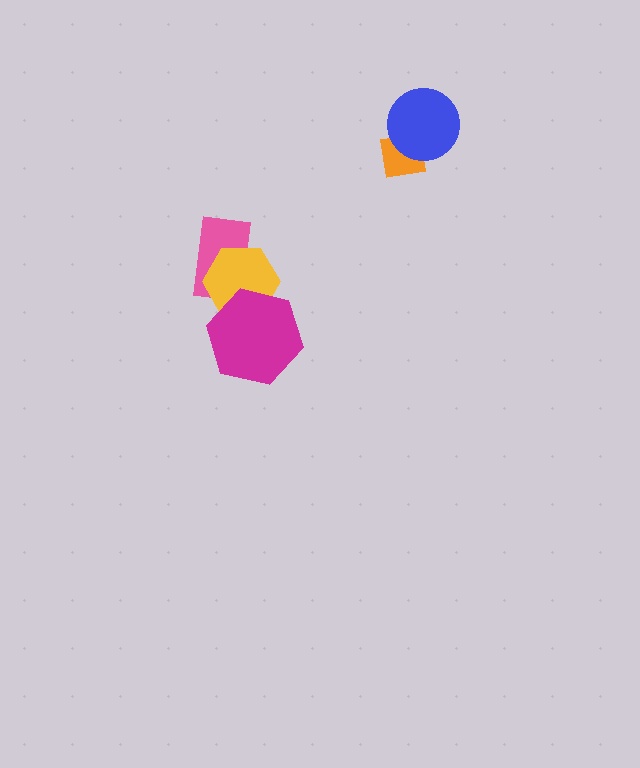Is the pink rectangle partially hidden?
Yes, it is partially covered by another shape.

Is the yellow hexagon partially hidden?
Yes, it is partially covered by another shape.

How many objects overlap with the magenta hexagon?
1 object overlaps with the magenta hexagon.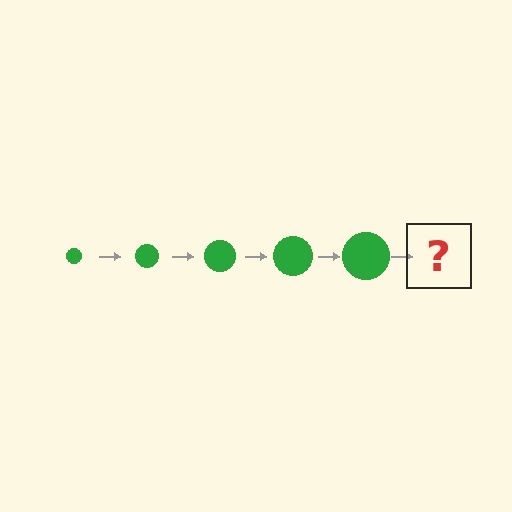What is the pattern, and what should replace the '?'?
The pattern is that the circle gets progressively larger each step. The '?' should be a green circle, larger than the previous one.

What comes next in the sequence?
The next element should be a green circle, larger than the previous one.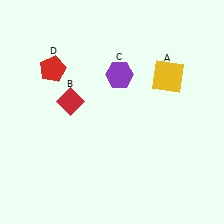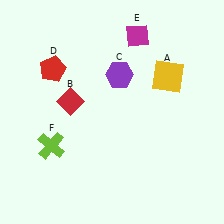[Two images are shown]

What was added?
A magenta diamond (E), a lime cross (F) were added in Image 2.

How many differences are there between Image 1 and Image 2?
There are 2 differences between the two images.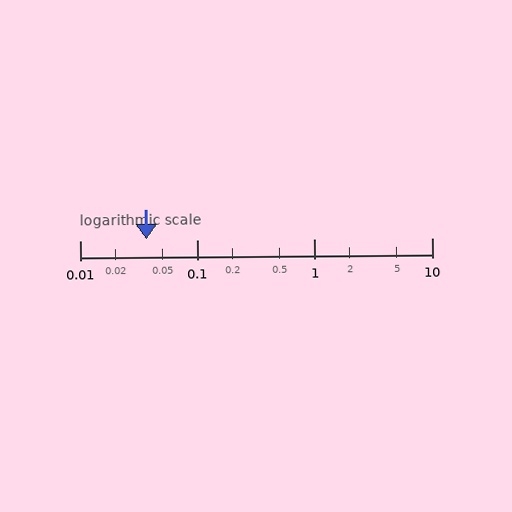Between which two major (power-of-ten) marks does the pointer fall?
The pointer is between 0.01 and 0.1.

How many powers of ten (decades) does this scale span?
The scale spans 3 decades, from 0.01 to 10.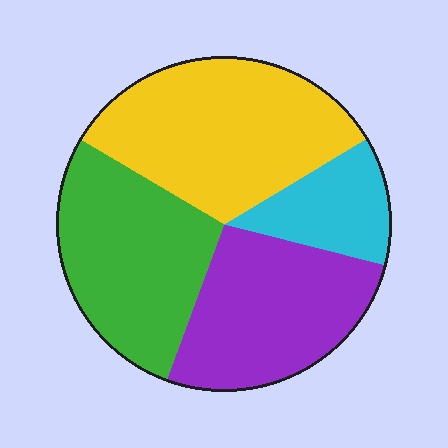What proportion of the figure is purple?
Purple covers about 25% of the figure.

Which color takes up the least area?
Cyan, at roughly 15%.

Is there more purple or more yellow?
Yellow.